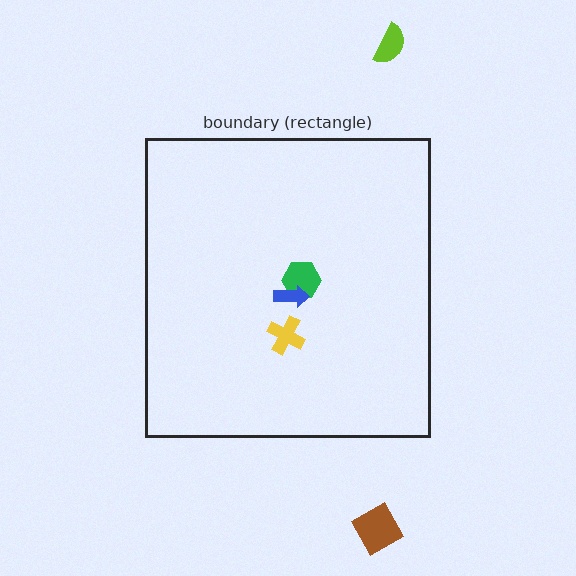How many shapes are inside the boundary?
3 inside, 2 outside.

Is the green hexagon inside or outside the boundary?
Inside.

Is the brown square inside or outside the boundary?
Outside.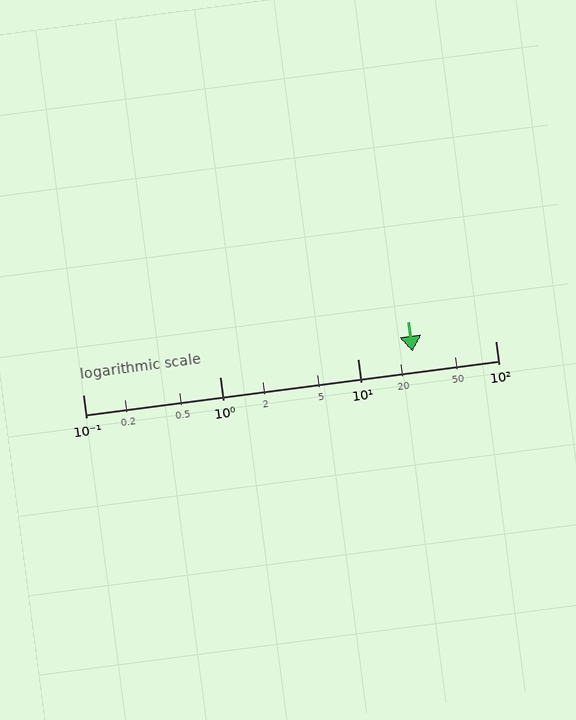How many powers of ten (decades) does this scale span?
The scale spans 3 decades, from 0.1 to 100.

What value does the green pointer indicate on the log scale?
The pointer indicates approximately 25.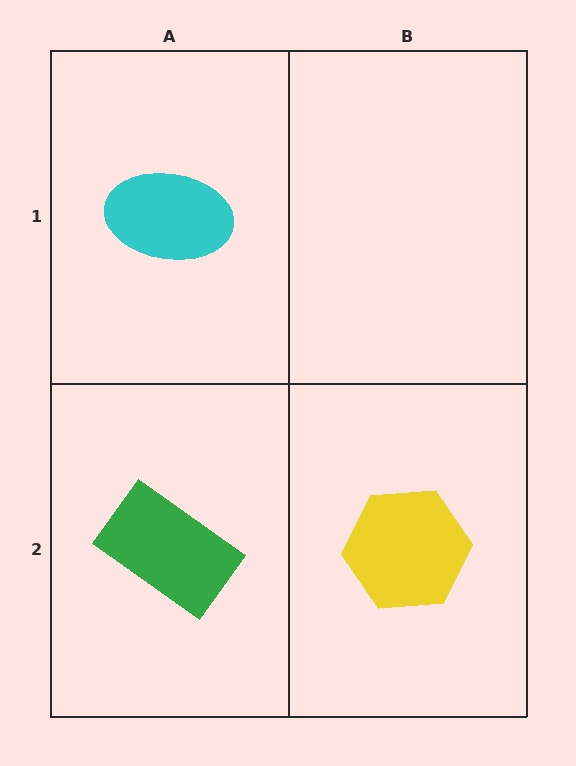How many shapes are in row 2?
2 shapes.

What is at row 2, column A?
A green rectangle.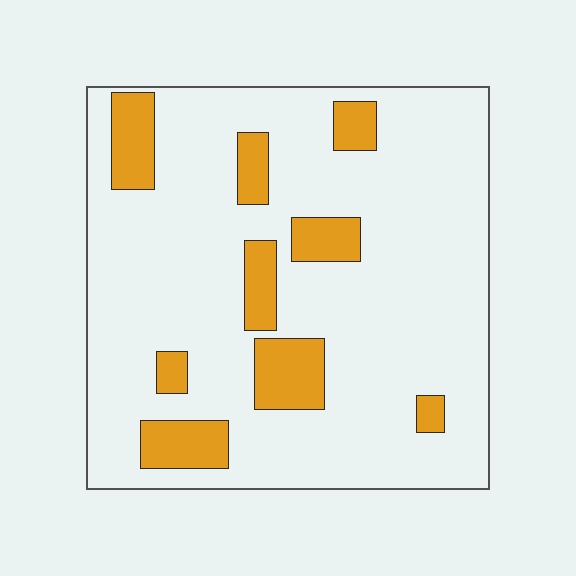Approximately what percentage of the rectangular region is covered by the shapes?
Approximately 15%.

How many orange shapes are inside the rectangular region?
9.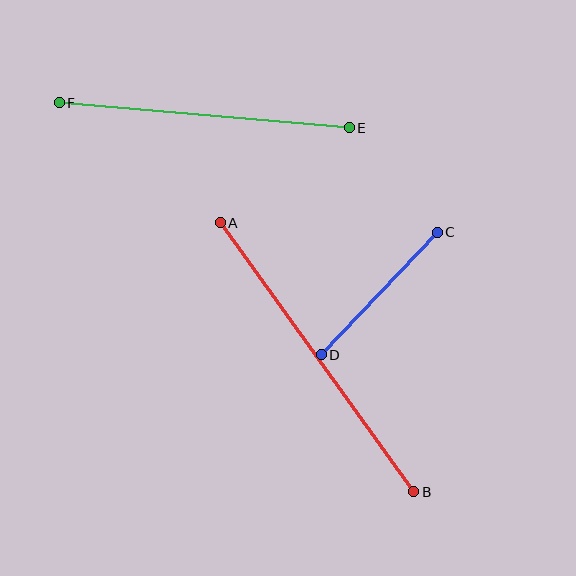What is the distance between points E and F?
The distance is approximately 291 pixels.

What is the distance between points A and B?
The distance is approximately 331 pixels.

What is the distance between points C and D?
The distance is approximately 169 pixels.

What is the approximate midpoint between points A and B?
The midpoint is at approximately (317, 357) pixels.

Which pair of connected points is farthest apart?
Points A and B are farthest apart.